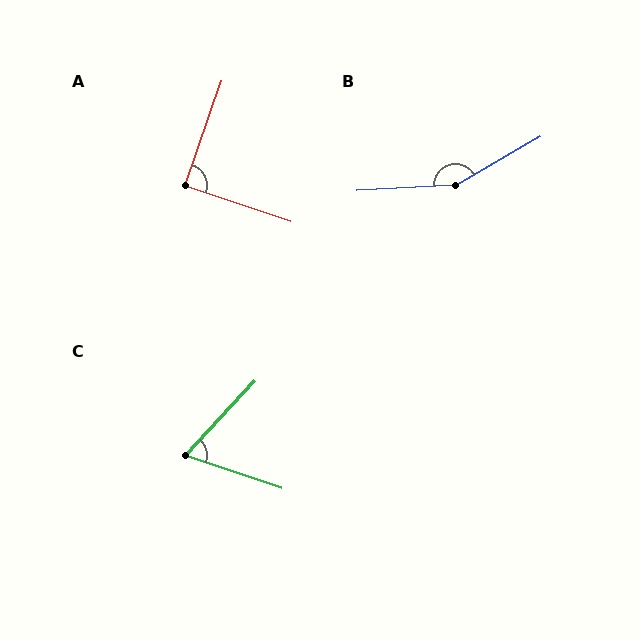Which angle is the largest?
B, at approximately 153 degrees.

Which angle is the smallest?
C, at approximately 66 degrees.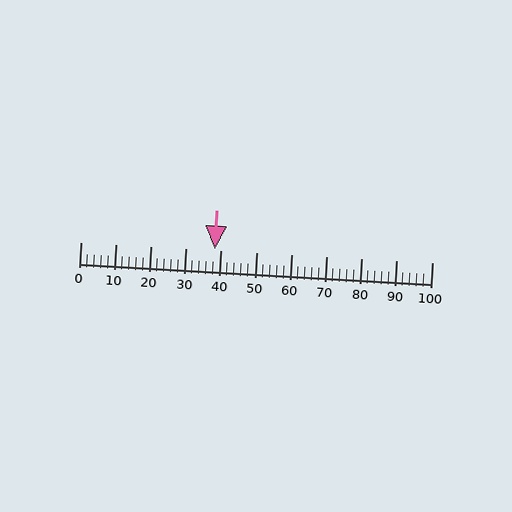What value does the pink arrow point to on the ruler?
The pink arrow points to approximately 38.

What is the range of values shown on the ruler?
The ruler shows values from 0 to 100.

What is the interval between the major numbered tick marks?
The major tick marks are spaced 10 units apart.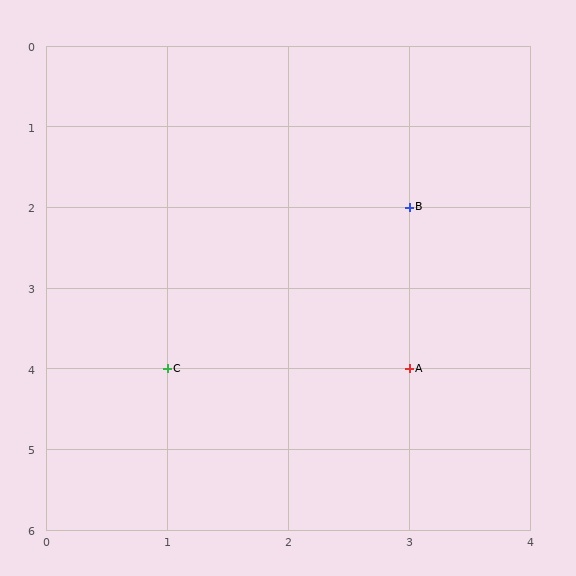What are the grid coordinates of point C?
Point C is at grid coordinates (1, 4).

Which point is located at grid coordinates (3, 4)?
Point A is at (3, 4).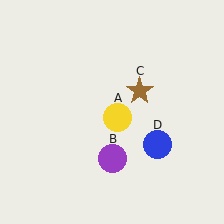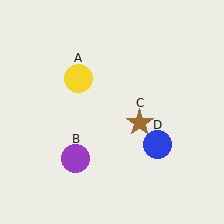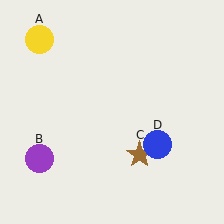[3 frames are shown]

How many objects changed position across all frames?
3 objects changed position: yellow circle (object A), purple circle (object B), brown star (object C).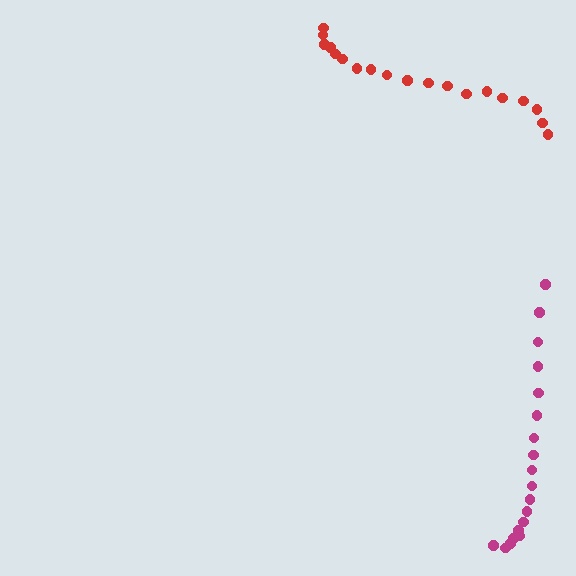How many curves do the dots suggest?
There are 2 distinct paths.